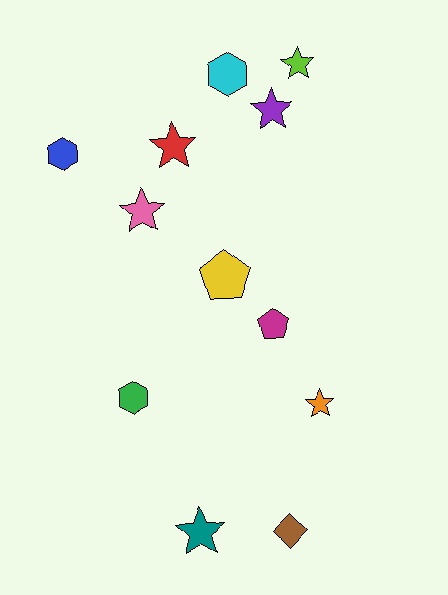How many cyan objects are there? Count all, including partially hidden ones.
There is 1 cyan object.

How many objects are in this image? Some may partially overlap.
There are 12 objects.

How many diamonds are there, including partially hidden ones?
There is 1 diamond.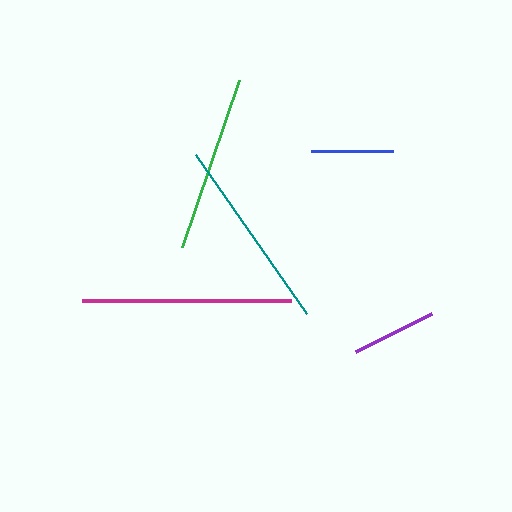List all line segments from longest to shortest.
From longest to shortest: magenta, teal, green, purple, blue.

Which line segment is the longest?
The magenta line is the longest at approximately 209 pixels.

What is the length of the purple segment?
The purple segment is approximately 85 pixels long.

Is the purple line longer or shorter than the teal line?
The teal line is longer than the purple line.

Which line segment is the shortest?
The blue line is the shortest at approximately 81 pixels.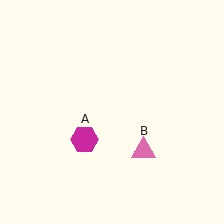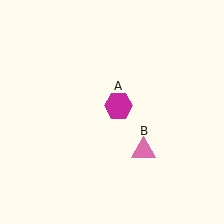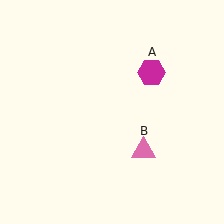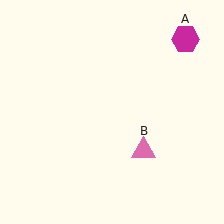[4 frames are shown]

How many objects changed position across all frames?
1 object changed position: magenta hexagon (object A).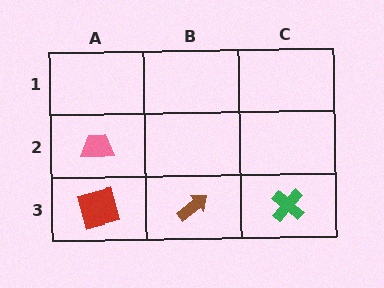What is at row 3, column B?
A brown arrow.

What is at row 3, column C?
A green cross.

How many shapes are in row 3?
3 shapes.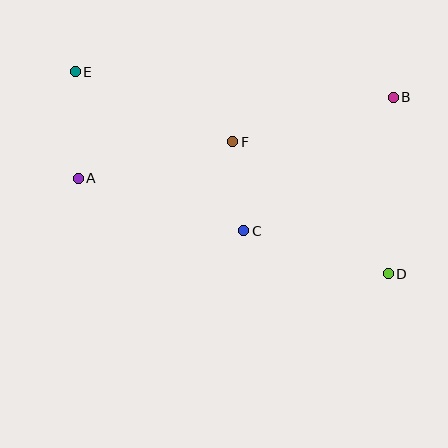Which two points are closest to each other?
Points C and F are closest to each other.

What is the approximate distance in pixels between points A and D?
The distance between A and D is approximately 324 pixels.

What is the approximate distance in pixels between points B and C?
The distance between B and C is approximately 201 pixels.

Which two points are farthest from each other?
Points D and E are farthest from each other.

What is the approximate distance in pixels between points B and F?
The distance between B and F is approximately 167 pixels.